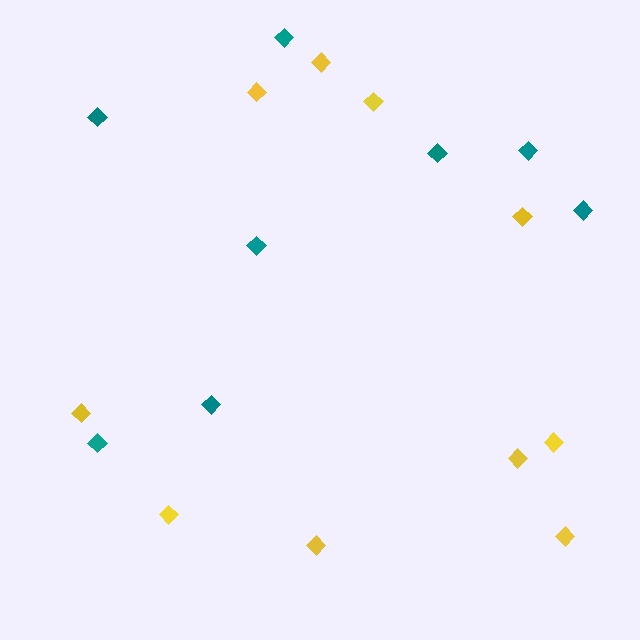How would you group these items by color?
There are 2 groups: one group of teal diamonds (8) and one group of yellow diamonds (10).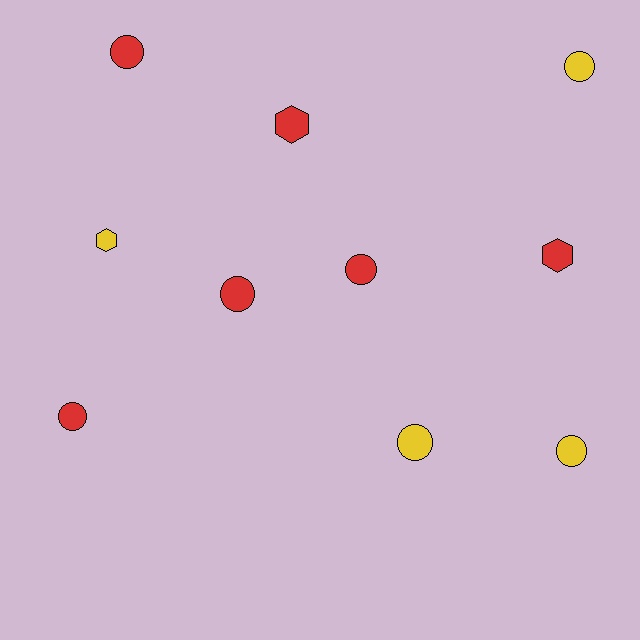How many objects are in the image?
There are 10 objects.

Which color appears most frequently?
Red, with 6 objects.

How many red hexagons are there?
There are 2 red hexagons.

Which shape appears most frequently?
Circle, with 7 objects.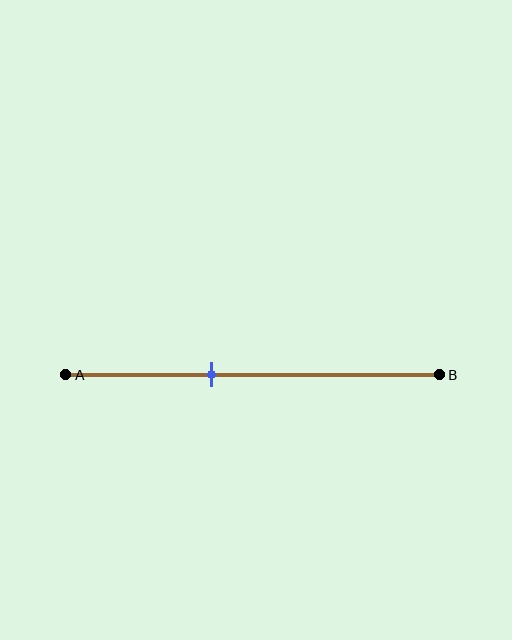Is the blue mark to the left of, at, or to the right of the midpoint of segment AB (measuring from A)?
The blue mark is to the left of the midpoint of segment AB.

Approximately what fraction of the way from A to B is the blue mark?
The blue mark is approximately 40% of the way from A to B.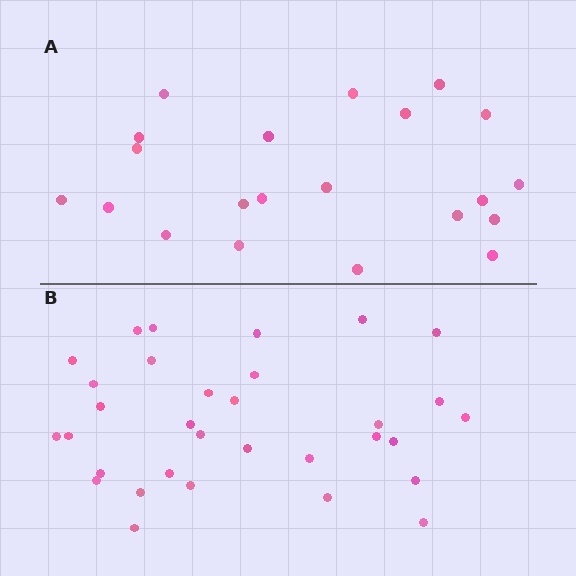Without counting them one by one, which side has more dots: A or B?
Region B (the bottom region) has more dots.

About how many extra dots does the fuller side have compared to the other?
Region B has roughly 12 or so more dots than region A.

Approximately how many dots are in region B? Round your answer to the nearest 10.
About 30 dots. (The exact count is 32, which rounds to 30.)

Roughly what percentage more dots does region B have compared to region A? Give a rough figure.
About 50% more.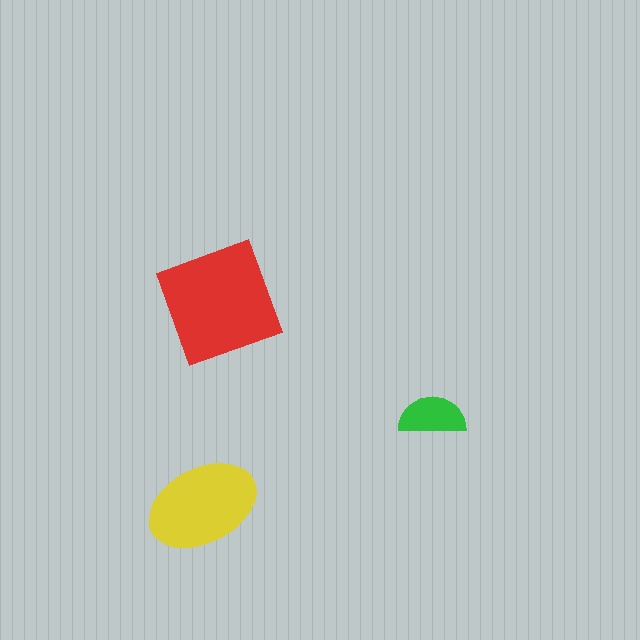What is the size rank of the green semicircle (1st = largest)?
3rd.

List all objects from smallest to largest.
The green semicircle, the yellow ellipse, the red square.